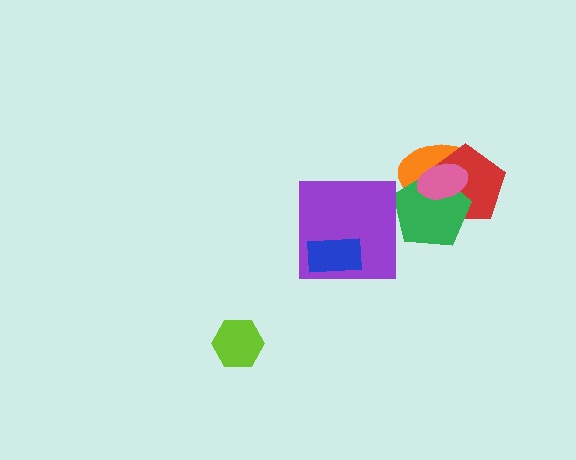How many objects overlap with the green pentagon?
3 objects overlap with the green pentagon.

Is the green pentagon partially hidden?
Yes, it is partially covered by another shape.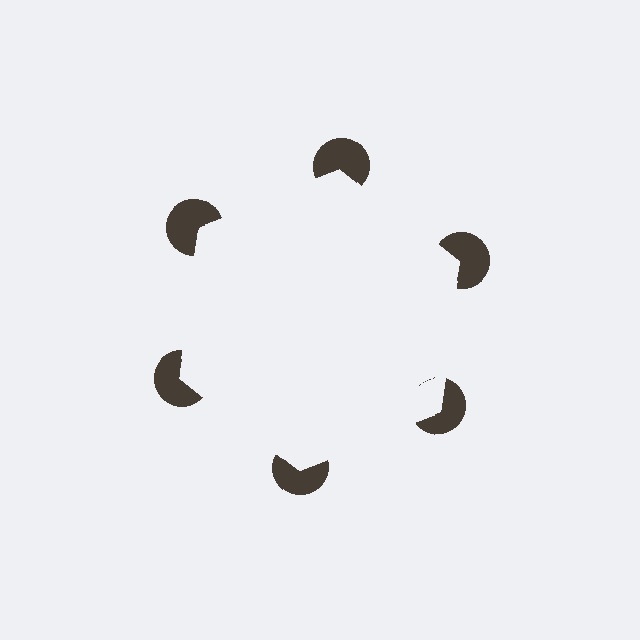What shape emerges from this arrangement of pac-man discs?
An illusory hexagon — its edges are inferred from the aligned wedge cuts in the pac-man discs, not physically drawn.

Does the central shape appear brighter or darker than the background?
It typically appears slightly brighter than the background, even though no actual brightness change is drawn.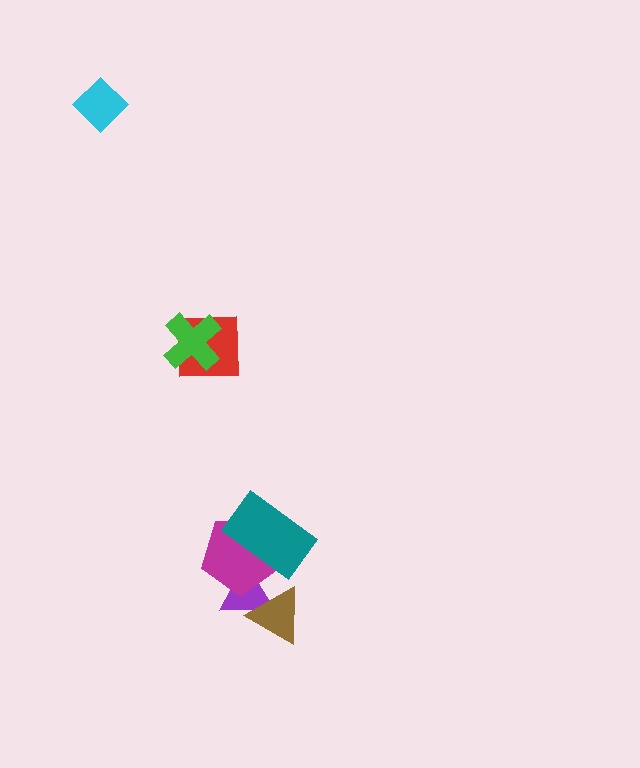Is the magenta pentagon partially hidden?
Yes, it is partially covered by another shape.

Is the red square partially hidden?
Yes, it is partially covered by another shape.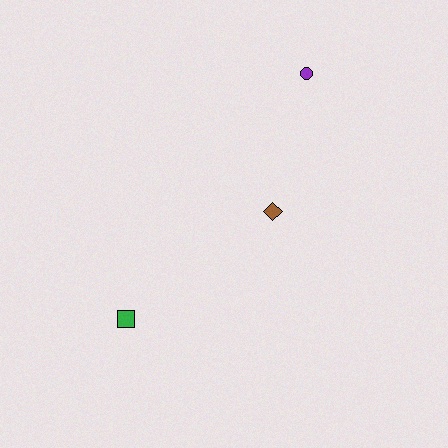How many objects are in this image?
There are 3 objects.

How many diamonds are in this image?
There is 1 diamond.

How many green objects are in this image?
There is 1 green object.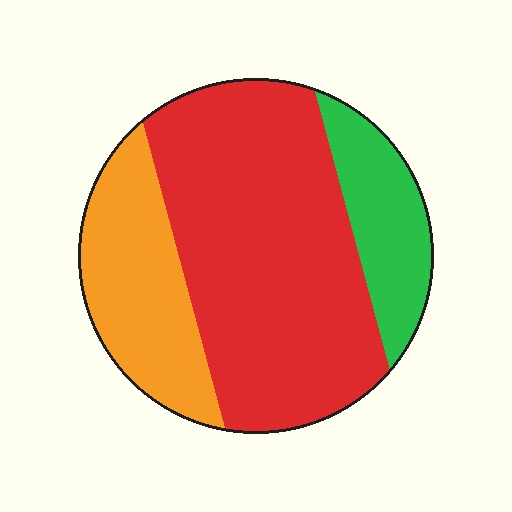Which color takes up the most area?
Red, at roughly 60%.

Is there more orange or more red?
Red.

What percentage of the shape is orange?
Orange covers 24% of the shape.